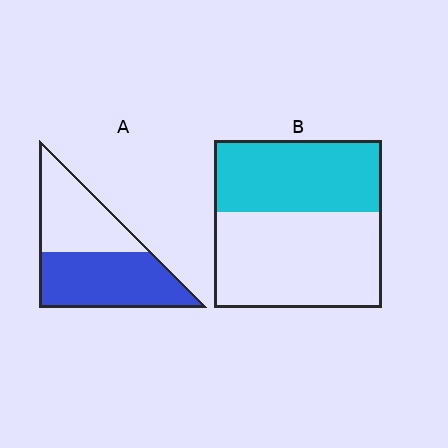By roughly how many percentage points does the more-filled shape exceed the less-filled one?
By roughly 15 percentage points (A over B).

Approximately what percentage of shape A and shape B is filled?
A is approximately 55% and B is approximately 45%.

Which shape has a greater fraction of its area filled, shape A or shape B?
Shape A.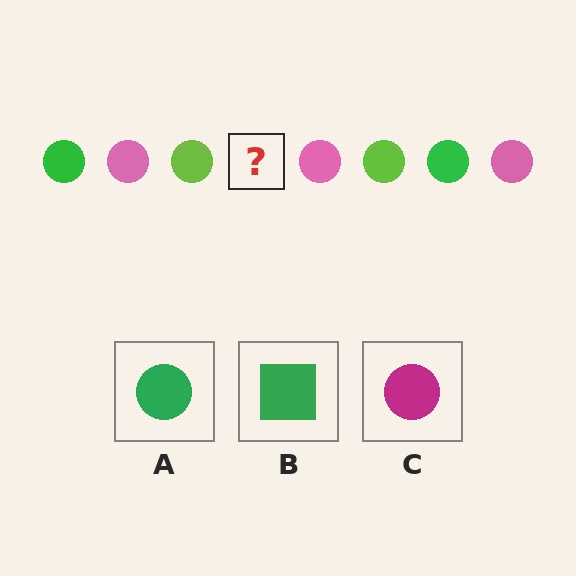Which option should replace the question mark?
Option A.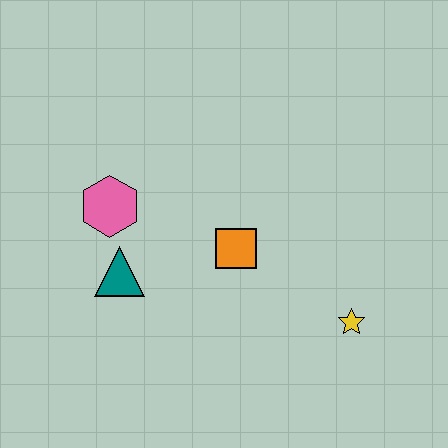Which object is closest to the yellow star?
The orange square is closest to the yellow star.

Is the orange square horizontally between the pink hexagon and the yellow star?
Yes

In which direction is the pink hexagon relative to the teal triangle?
The pink hexagon is above the teal triangle.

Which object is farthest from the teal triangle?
The yellow star is farthest from the teal triangle.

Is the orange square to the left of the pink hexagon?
No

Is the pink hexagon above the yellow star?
Yes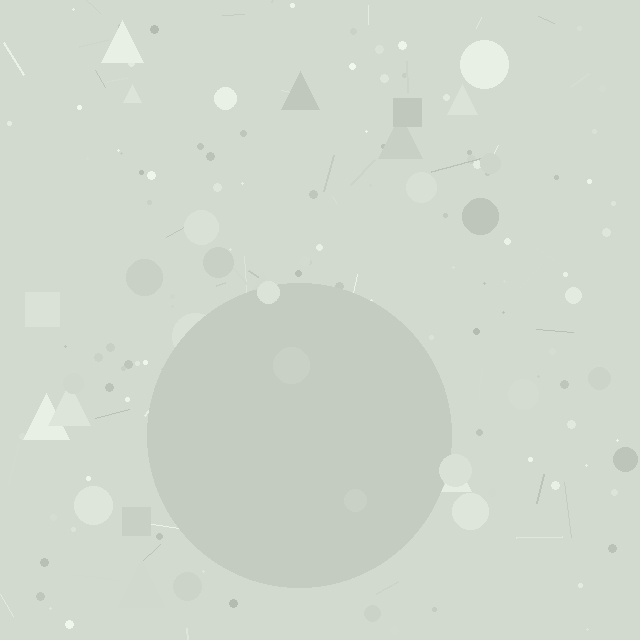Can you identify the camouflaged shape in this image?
The camouflaged shape is a circle.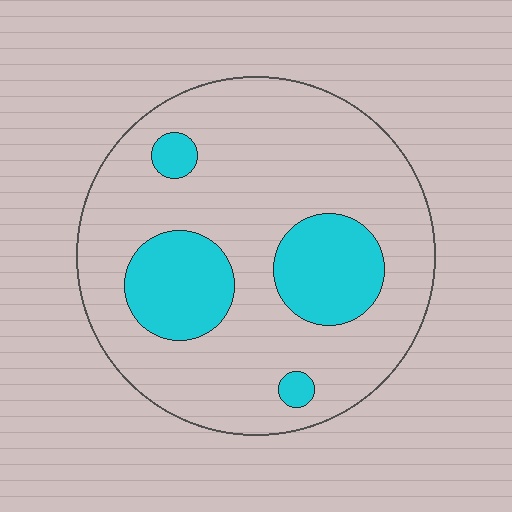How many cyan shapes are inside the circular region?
4.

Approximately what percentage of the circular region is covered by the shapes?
Approximately 20%.